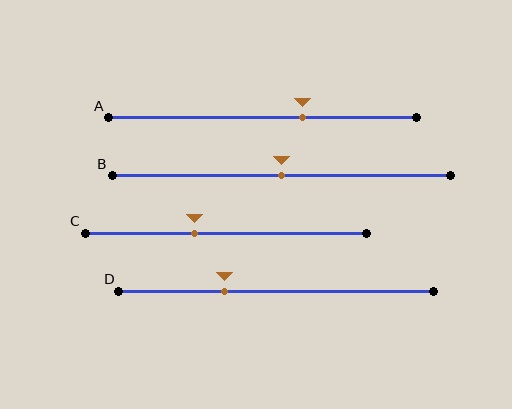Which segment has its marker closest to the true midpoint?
Segment B has its marker closest to the true midpoint.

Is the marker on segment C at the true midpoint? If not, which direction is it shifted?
No, the marker on segment C is shifted to the left by about 11% of the segment length.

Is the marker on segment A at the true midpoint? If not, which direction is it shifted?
No, the marker on segment A is shifted to the right by about 13% of the segment length.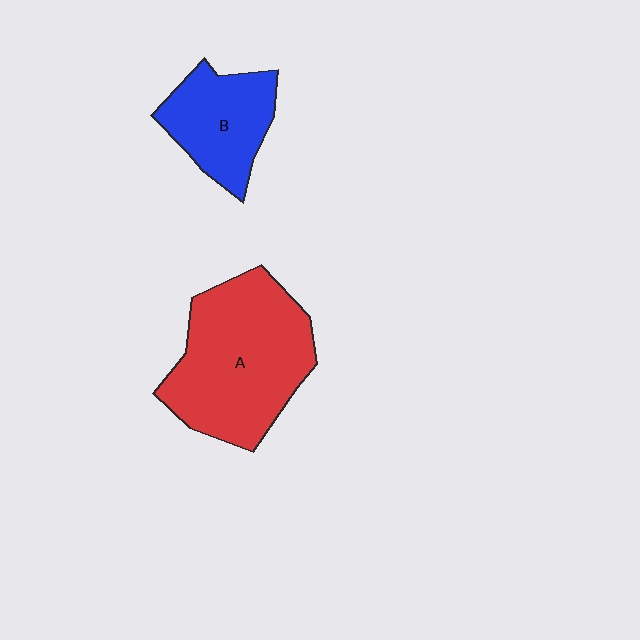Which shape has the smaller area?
Shape B (blue).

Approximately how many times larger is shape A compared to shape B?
Approximately 1.8 times.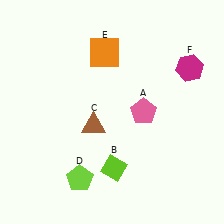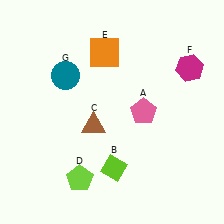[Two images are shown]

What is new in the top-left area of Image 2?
A teal circle (G) was added in the top-left area of Image 2.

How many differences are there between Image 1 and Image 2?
There is 1 difference between the two images.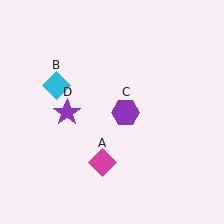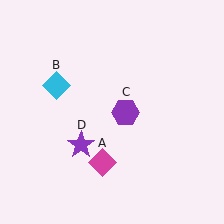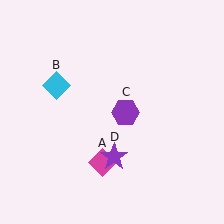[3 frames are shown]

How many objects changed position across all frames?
1 object changed position: purple star (object D).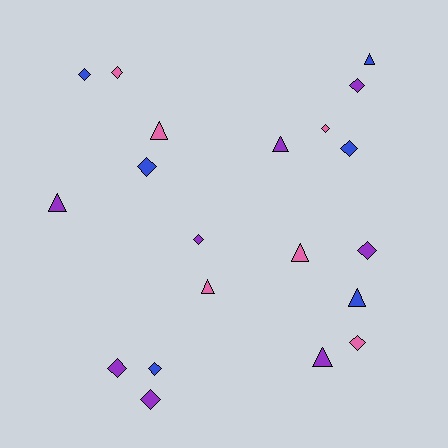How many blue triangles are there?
There are 2 blue triangles.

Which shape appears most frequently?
Diamond, with 12 objects.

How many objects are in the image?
There are 20 objects.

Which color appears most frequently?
Purple, with 8 objects.